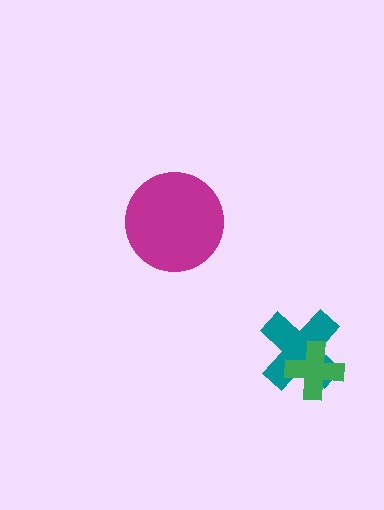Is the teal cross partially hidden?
Yes, it is partially covered by another shape.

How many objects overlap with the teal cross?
1 object overlaps with the teal cross.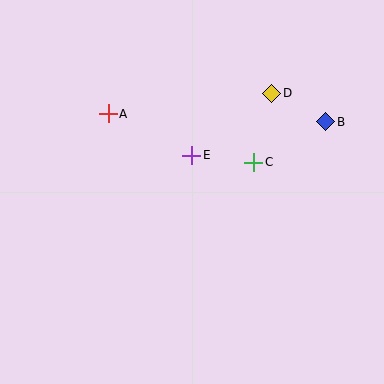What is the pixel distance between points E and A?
The distance between E and A is 93 pixels.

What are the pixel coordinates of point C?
Point C is at (254, 162).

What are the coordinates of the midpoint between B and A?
The midpoint between B and A is at (217, 118).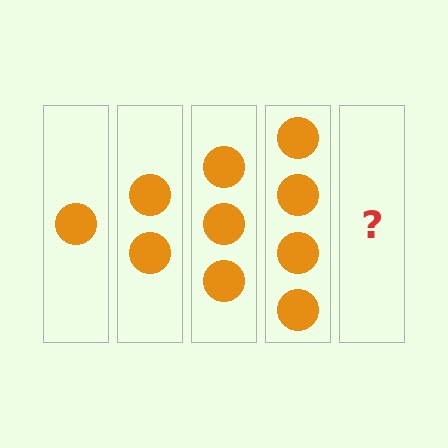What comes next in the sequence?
The next element should be 5 circles.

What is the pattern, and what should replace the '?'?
The pattern is that each step adds one more circle. The '?' should be 5 circles.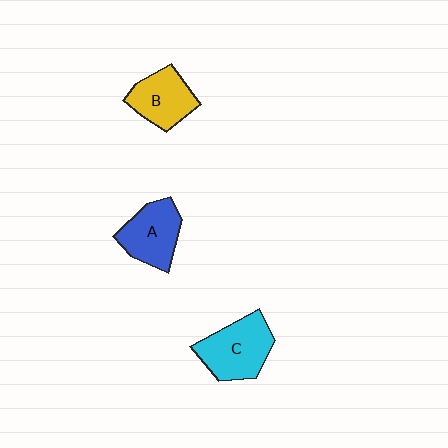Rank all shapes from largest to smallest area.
From largest to smallest: C (cyan), A (blue), B (yellow).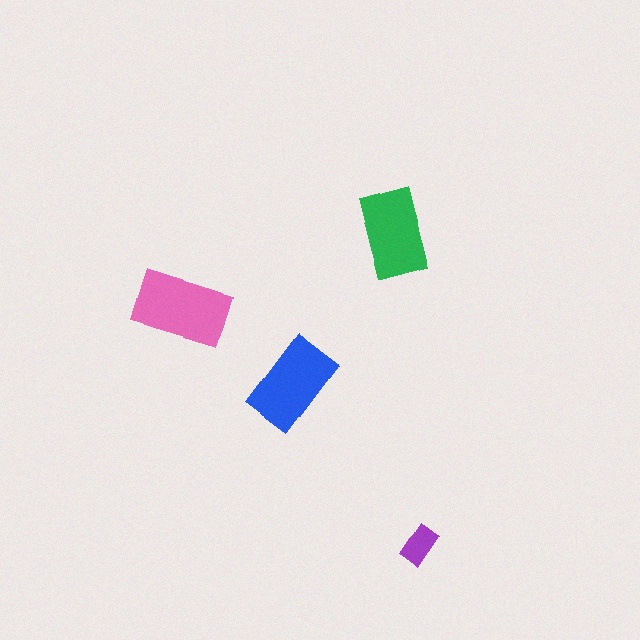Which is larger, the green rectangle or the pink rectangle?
The pink one.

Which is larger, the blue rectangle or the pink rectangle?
The pink one.